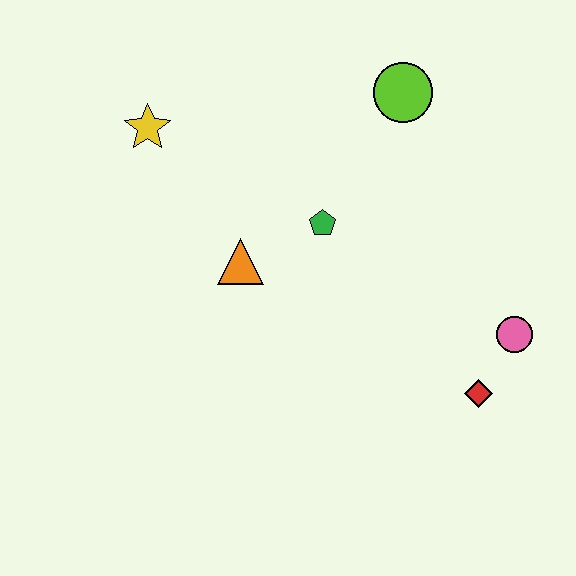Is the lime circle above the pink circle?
Yes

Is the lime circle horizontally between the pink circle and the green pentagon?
Yes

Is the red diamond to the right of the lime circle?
Yes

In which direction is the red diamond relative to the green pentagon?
The red diamond is below the green pentagon.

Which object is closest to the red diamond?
The pink circle is closest to the red diamond.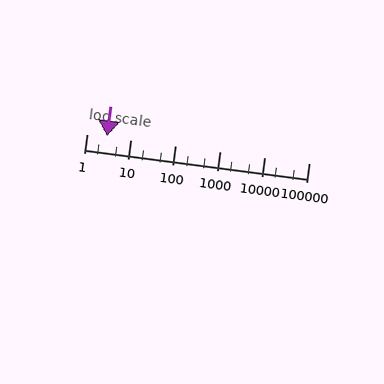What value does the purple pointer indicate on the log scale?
The pointer indicates approximately 2.8.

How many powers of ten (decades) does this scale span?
The scale spans 5 decades, from 1 to 100000.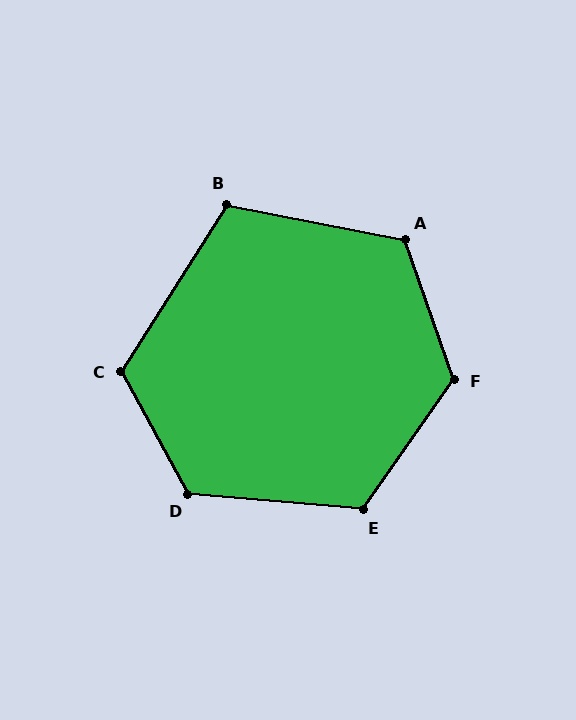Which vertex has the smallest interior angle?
B, at approximately 111 degrees.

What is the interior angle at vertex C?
Approximately 119 degrees (obtuse).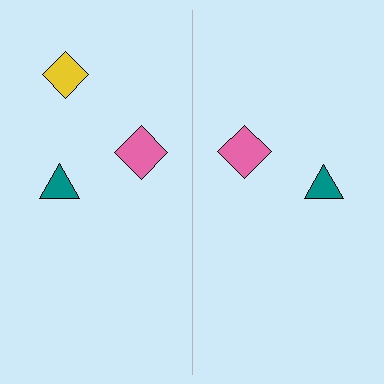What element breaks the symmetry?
A yellow diamond is missing from the right side.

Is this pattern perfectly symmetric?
No, the pattern is not perfectly symmetric. A yellow diamond is missing from the right side.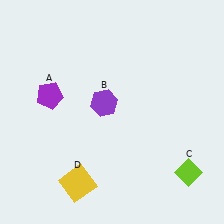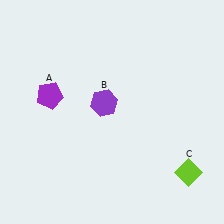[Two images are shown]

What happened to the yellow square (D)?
The yellow square (D) was removed in Image 2. It was in the bottom-left area of Image 1.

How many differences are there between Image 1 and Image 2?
There is 1 difference between the two images.